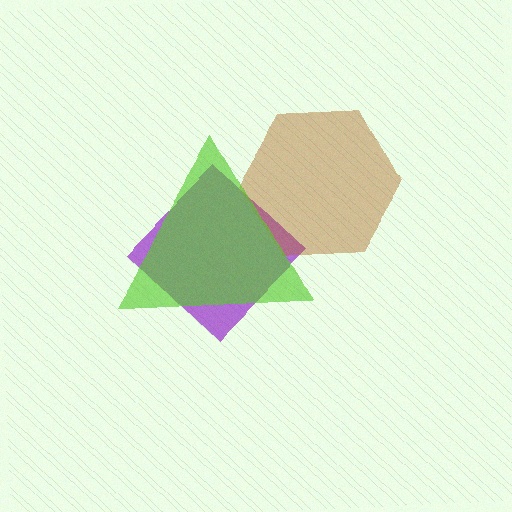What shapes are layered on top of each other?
The layered shapes are: a purple diamond, a brown hexagon, a lime triangle.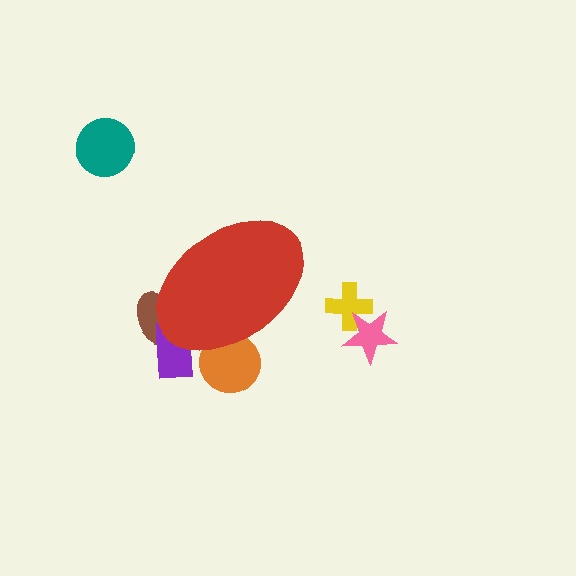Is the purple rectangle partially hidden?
Yes, the purple rectangle is partially hidden behind the red ellipse.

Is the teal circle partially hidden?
No, the teal circle is fully visible.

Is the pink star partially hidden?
No, the pink star is fully visible.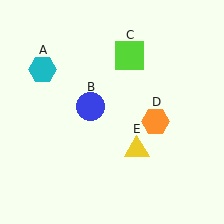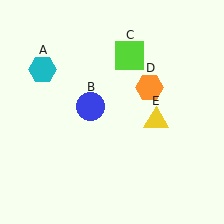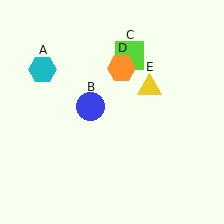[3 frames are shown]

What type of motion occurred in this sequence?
The orange hexagon (object D), yellow triangle (object E) rotated counterclockwise around the center of the scene.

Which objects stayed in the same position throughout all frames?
Cyan hexagon (object A) and blue circle (object B) and lime square (object C) remained stationary.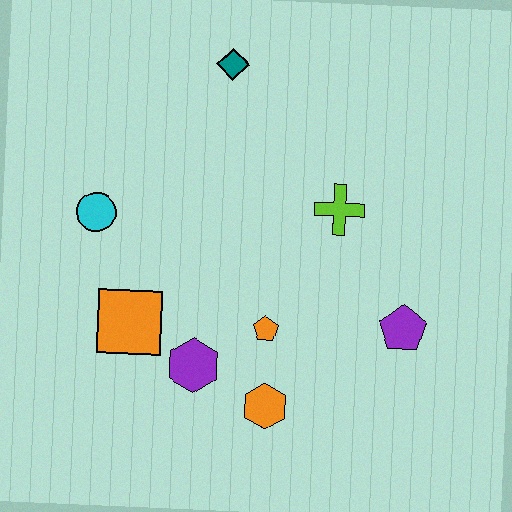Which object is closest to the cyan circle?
The orange square is closest to the cyan circle.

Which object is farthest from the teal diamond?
The orange hexagon is farthest from the teal diamond.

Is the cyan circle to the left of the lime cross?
Yes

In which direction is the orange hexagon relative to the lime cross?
The orange hexagon is below the lime cross.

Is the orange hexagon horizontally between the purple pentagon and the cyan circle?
Yes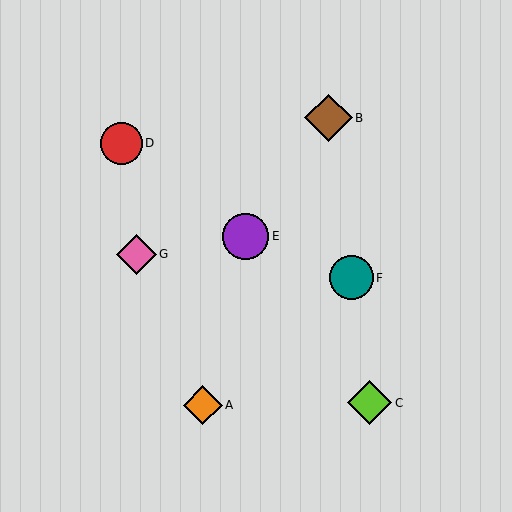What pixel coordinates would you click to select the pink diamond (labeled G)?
Click at (136, 254) to select the pink diamond G.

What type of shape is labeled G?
Shape G is a pink diamond.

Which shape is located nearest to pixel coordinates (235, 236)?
The purple circle (labeled E) at (246, 236) is nearest to that location.